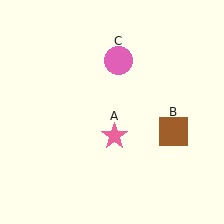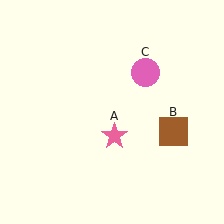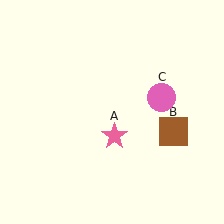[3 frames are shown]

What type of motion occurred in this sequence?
The pink circle (object C) rotated clockwise around the center of the scene.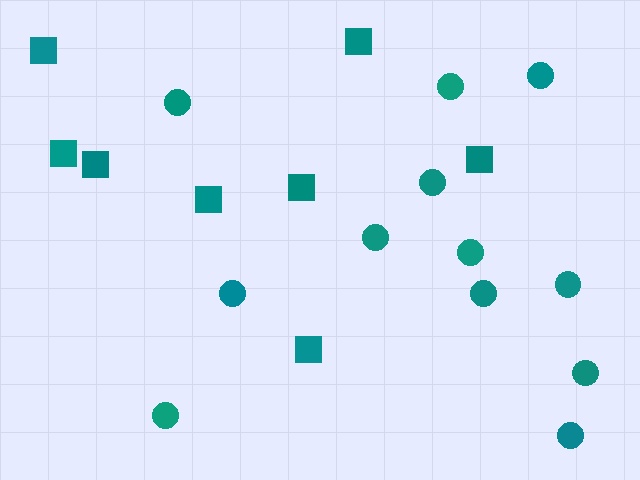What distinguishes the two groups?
There are 2 groups: one group of squares (8) and one group of circles (12).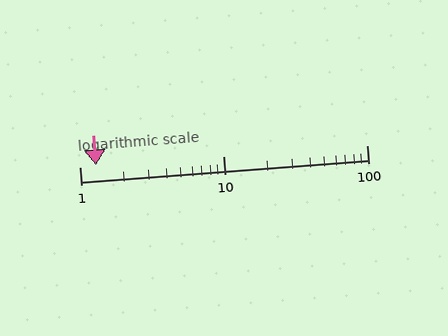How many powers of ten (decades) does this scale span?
The scale spans 2 decades, from 1 to 100.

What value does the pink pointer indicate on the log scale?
The pointer indicates approximately 1.3.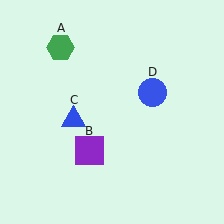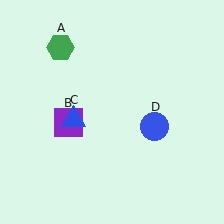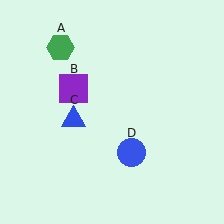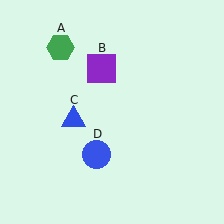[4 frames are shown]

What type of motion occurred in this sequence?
The purple square (object B), blue circle (object D) rotated clockwise around the center of the scene.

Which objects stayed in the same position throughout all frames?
Green hexagon (object A) and blue triangle (object C) remained stationary.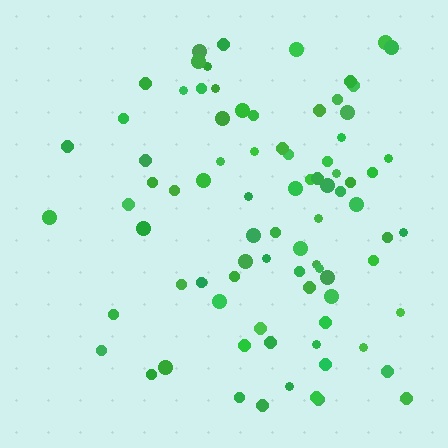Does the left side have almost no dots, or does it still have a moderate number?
Still a moderate number, just noticeably fewer than the right.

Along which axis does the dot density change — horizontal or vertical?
Horizontal.